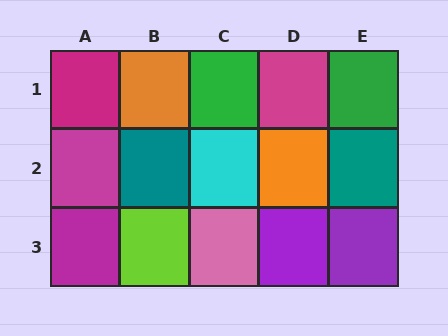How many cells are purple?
2 cells are purple.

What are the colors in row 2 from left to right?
Magenta, teal, cyan, orange, teal.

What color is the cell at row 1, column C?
Green.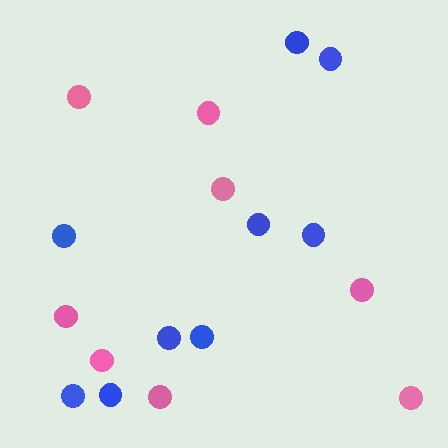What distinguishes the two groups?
There are 2 groups: one group of pink circles (8) and one group of blue circles (9).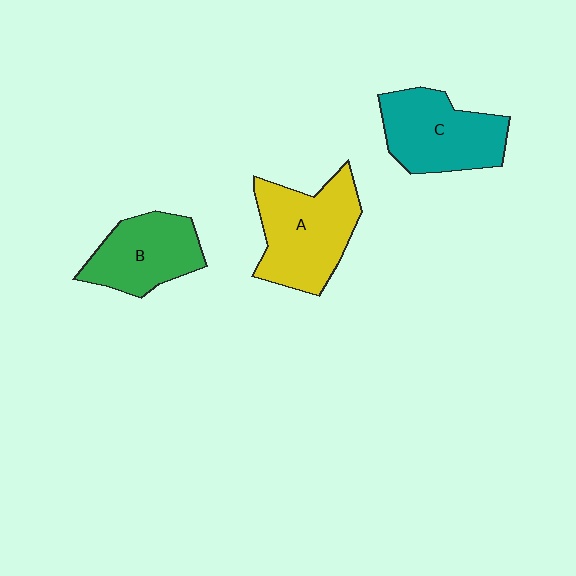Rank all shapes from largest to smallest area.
From largest to smallest: A (yellow), C (teal), B (green).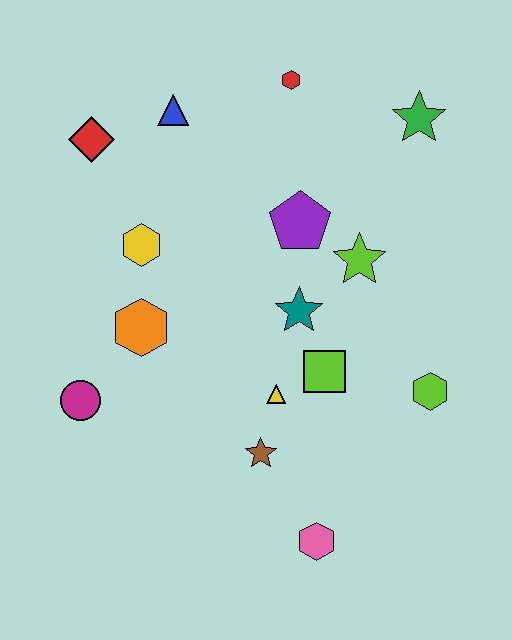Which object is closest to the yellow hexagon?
The orange hexagon is closest to the yellow hexagon.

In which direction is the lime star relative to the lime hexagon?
The lime star is above the lime hexagon.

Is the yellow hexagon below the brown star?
No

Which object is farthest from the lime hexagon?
The red diamond is farthest from the lime hexagon.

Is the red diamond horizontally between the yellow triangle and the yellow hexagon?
No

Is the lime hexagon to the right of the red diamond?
Yes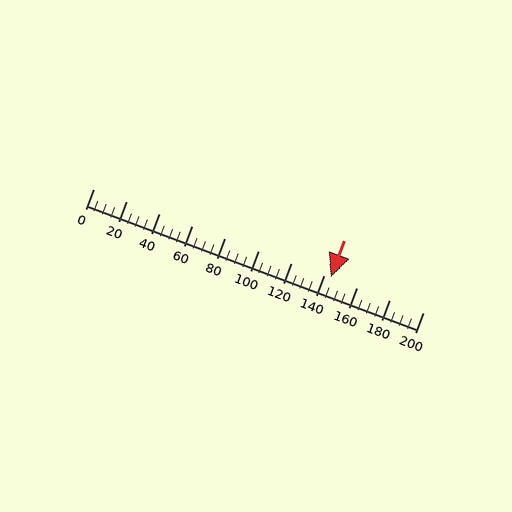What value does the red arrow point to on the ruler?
The red arrow points to approximately 144.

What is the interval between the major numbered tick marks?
The major tick marks are spaced 20 units apart.